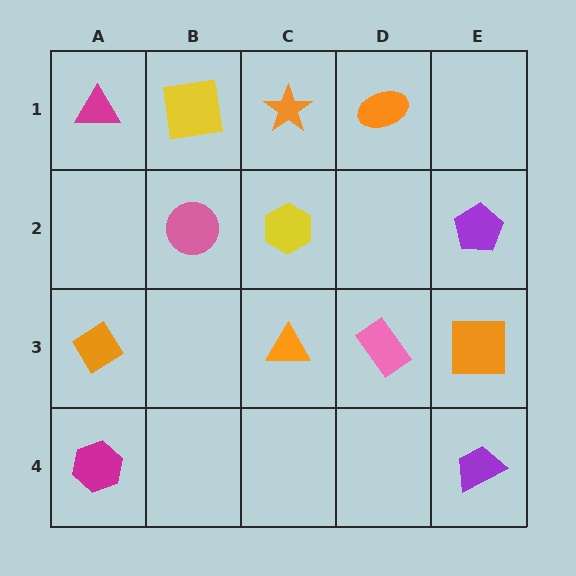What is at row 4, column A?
A magenta hexagon.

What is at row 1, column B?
A yellow square.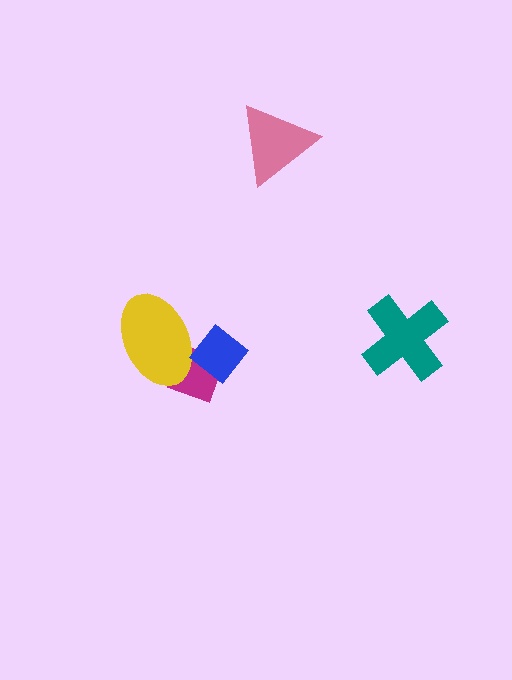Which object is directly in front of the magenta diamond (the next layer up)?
The yellow ellipse is directly in front of the magenta diamond.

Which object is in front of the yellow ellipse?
The blue diamond is in front of the yellow ellipse.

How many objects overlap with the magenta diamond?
2 objects overlap with the magenta diamond.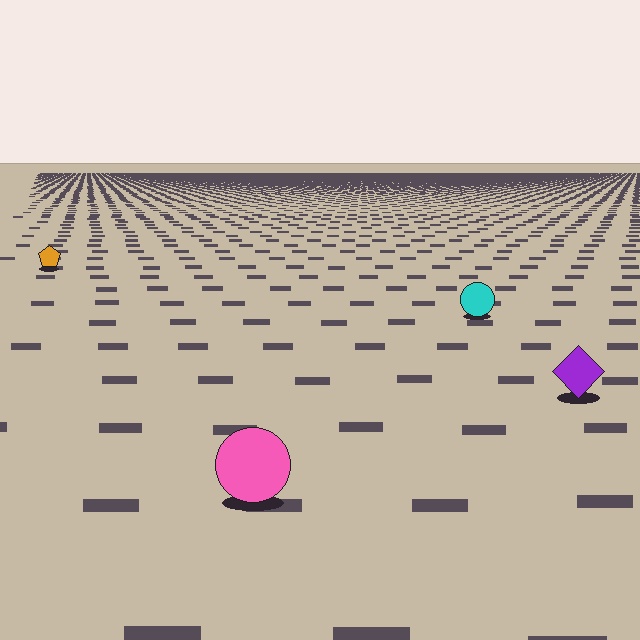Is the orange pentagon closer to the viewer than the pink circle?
No. The pink circle is closer — you can tell from the texture gradient: the ground texture is coarser near it.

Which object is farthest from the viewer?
The orange pentagon is farthest from the viewer. It appears smaller and the ground texture around it is denser.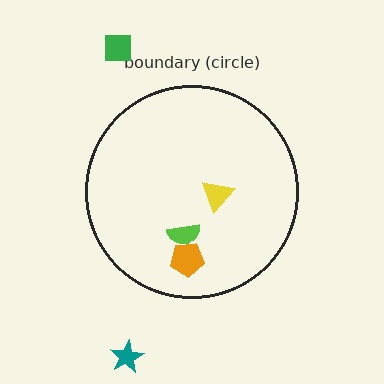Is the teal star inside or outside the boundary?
Outside.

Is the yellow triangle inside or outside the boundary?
Inside.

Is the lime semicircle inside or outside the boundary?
Inside.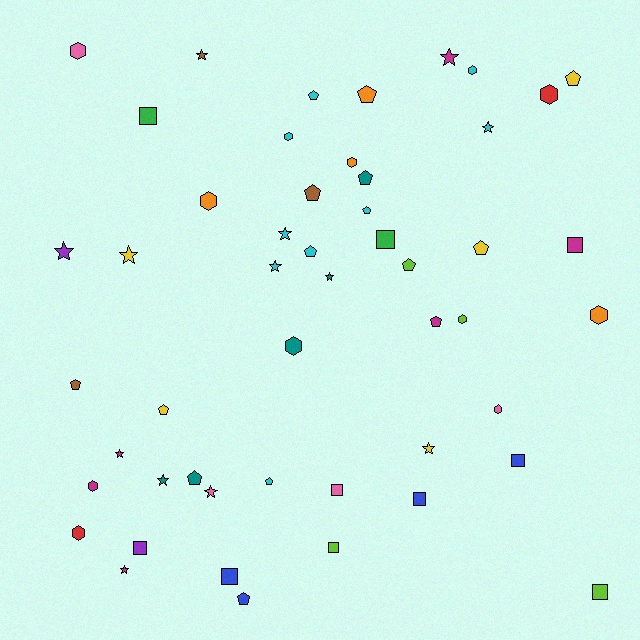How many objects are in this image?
There are 50 objects.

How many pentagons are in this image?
There are 15 pentagons.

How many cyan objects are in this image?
There are 9 cyan objects.